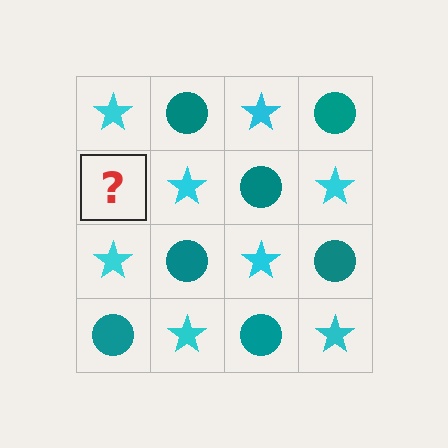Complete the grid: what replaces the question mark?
The question mark should be replaced with a teal circle.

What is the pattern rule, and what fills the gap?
The rule is that it alternates cyan star and teal circle in a checkerboard pattern. The gap should be filled with a teal circle.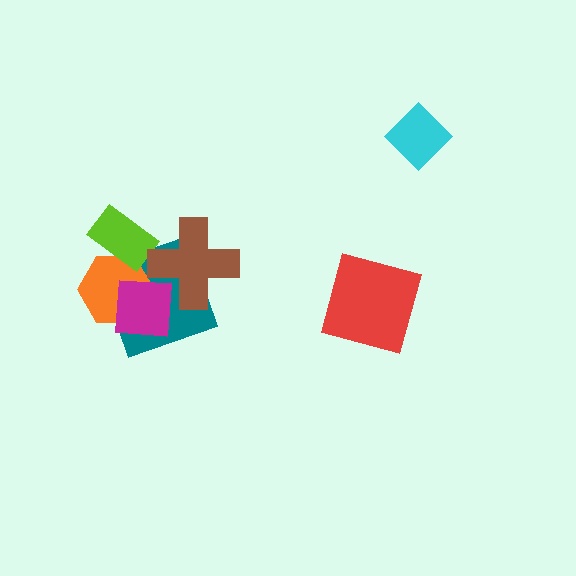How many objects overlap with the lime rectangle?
2 objects overlap with the lime rectangle.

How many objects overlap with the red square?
0 objects overlap with the red square.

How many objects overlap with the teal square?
4 objects overlap with the teal square.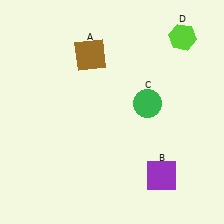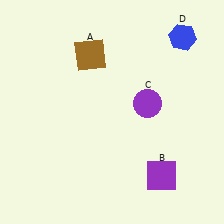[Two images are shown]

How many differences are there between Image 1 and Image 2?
There are 2 differences between the two images.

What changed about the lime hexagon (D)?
In Image 1, D is lime. In Image 2, it changed to blue.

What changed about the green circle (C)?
In Image 1, C is green. In Image 2, it changed to purple.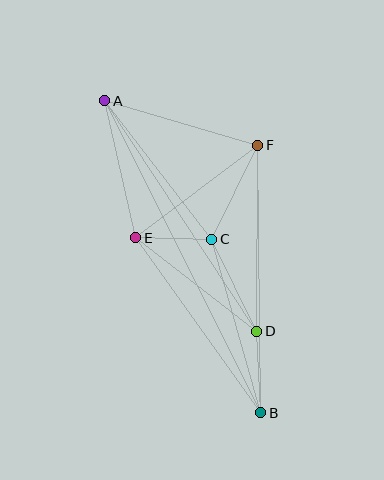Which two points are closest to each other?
Points C and E are closest to each other.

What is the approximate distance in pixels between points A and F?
The distance between A and F is approximately 159 pixels.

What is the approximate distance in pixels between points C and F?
The distance between C and F is approximately 105 pixels.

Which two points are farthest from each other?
Points A and B are farthest from each other.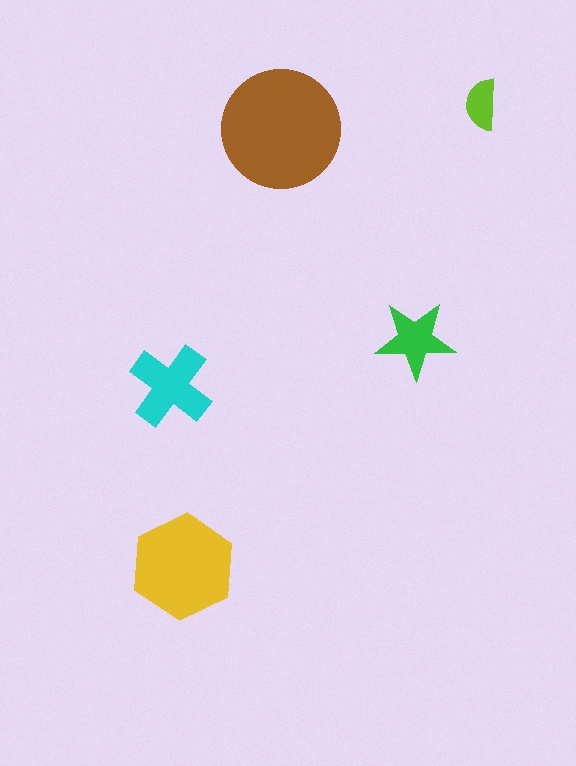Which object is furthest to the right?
The lime semicircle is rightmost.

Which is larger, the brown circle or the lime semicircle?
The brown circle.